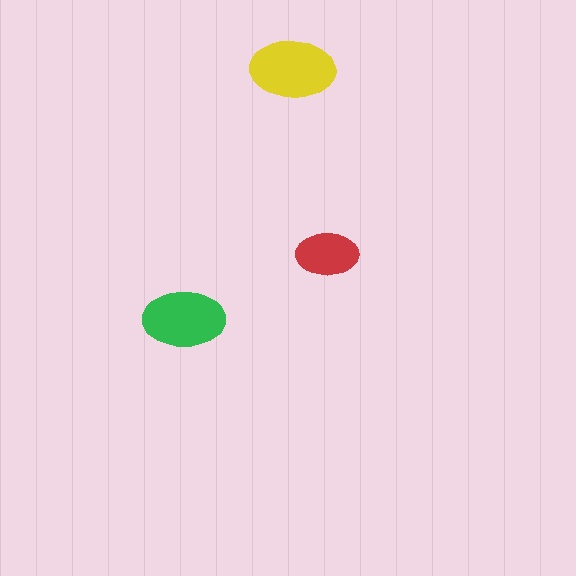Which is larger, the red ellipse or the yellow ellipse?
The yellow one.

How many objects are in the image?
There are 3 objects in the image.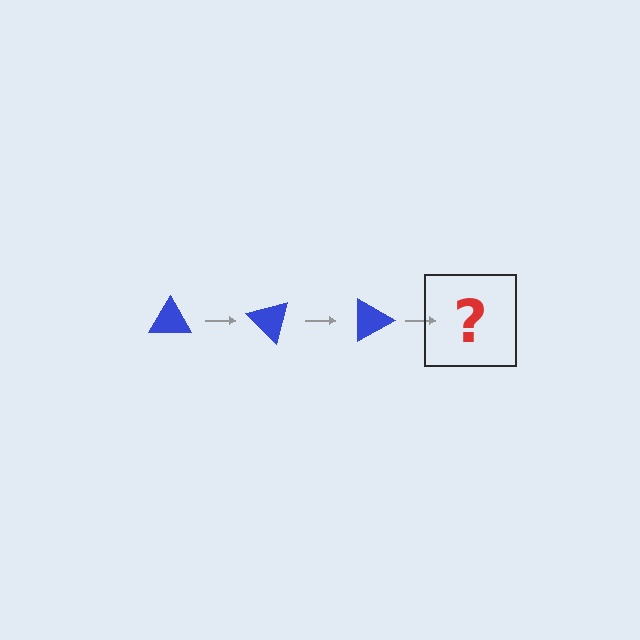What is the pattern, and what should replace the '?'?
The pattern is that the triangle rotates 45 degrees each step. The '?' should be a blue triangle rotated 135 degrees.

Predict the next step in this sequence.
The next step is a blue triangle rotated 135 degrees.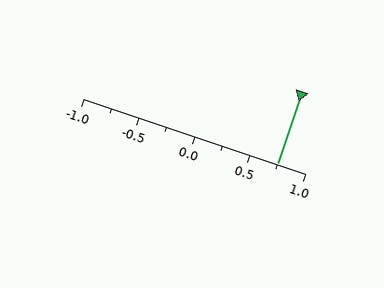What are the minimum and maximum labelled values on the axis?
The axis runs from -1.0 to 1.0.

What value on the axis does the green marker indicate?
The marker indicates approximately 0.75.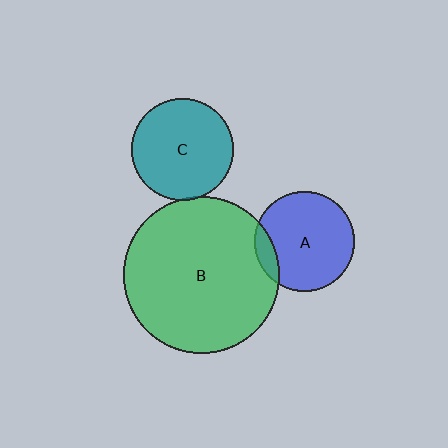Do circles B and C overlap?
Yes.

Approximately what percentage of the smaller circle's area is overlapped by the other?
Approximately 5%.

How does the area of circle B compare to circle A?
Approximately 2.5 times.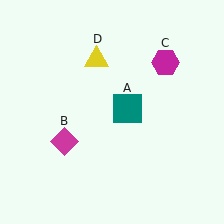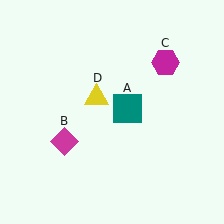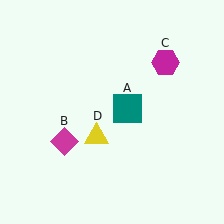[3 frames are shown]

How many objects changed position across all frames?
1 object changed position: yellow triangle (object D).